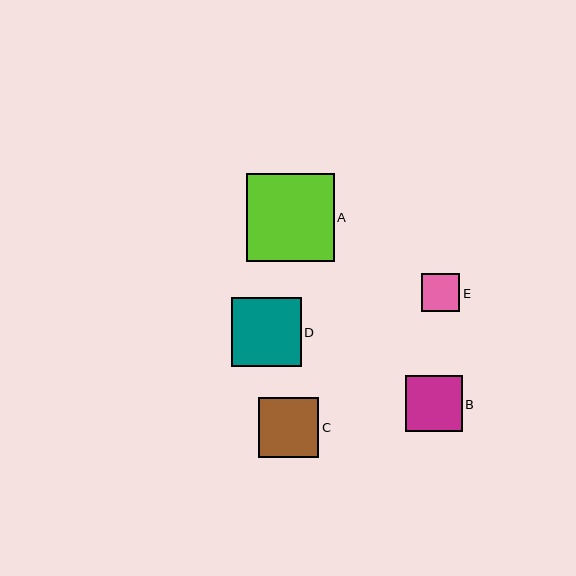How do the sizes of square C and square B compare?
Square C and square B are approximately the same size.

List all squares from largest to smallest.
From largest to smallest: A, D, C, B, E.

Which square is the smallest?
Square E is the smallest with a size of approximately 39 pixels.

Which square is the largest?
Square A is the largest with a size of approximately 88 pixels.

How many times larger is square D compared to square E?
Square D is approximately 1.8 times the size of square E.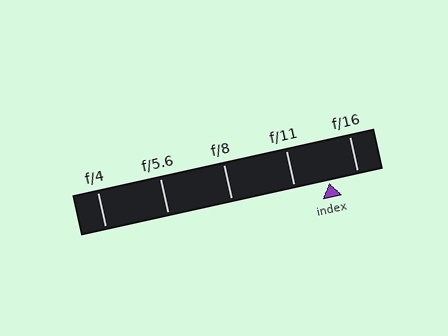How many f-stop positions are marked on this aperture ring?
There are 5 f-stop positions marked.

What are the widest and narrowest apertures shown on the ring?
The widest aperture shown is f/4 and the narrowest is f/16.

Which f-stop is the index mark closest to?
The index mark is closest to f/16.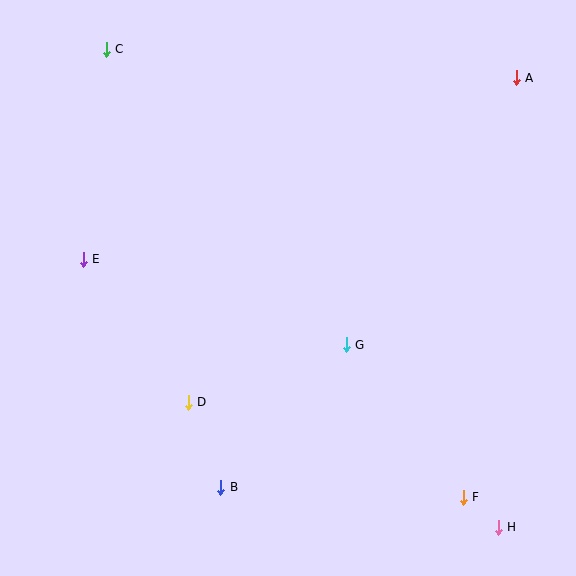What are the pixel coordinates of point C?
Point C is at (106, 49).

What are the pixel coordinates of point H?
Point H is at (498, 527).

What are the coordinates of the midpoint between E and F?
The midpoint between E and F is at (273, 378).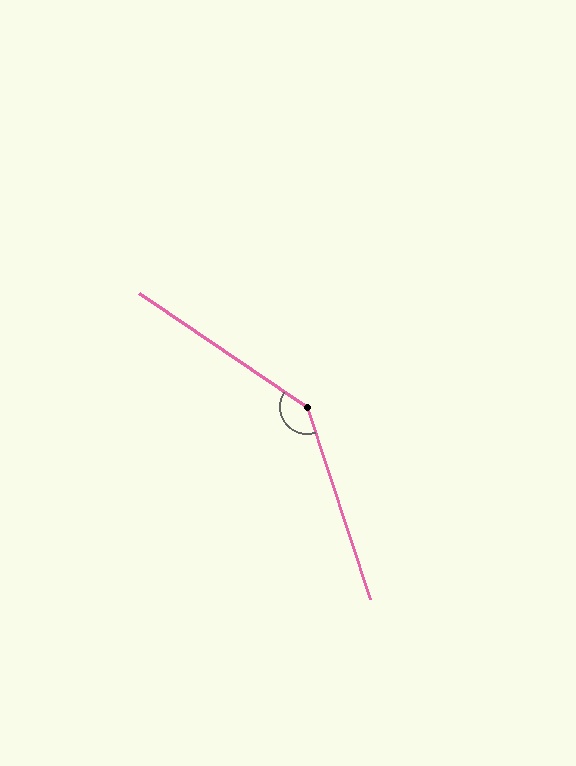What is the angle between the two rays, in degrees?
Approximately 142 degrees.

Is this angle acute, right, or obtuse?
It is obtuse.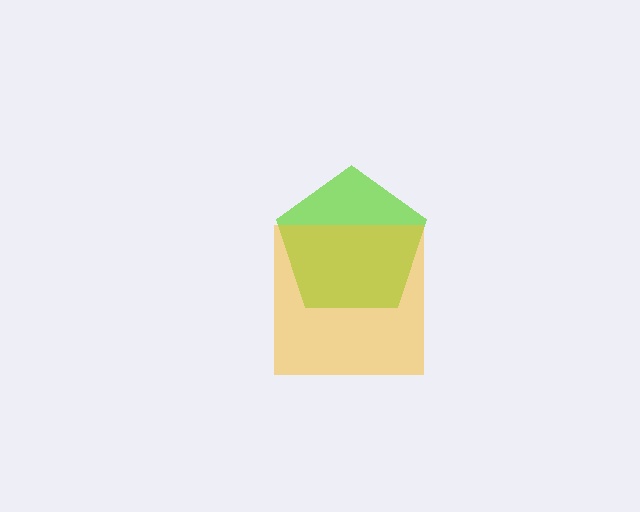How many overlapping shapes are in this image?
There are 2 overlapping shapes in the image.